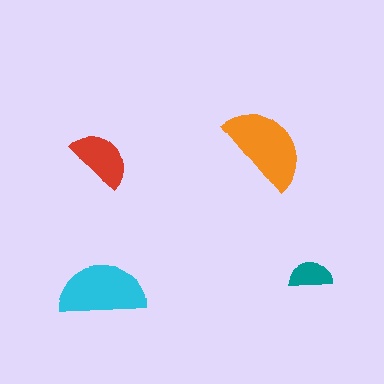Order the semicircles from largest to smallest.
the orange one, the cyan one, the red one, the teal one.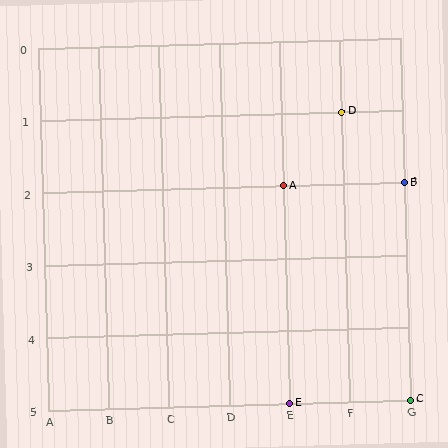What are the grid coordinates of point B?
Point B is at grid coordinates (G, 2).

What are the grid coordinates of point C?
Point C is at grid coordinates (G, 5).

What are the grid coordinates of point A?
Point A is at grid coordinates (E, 2).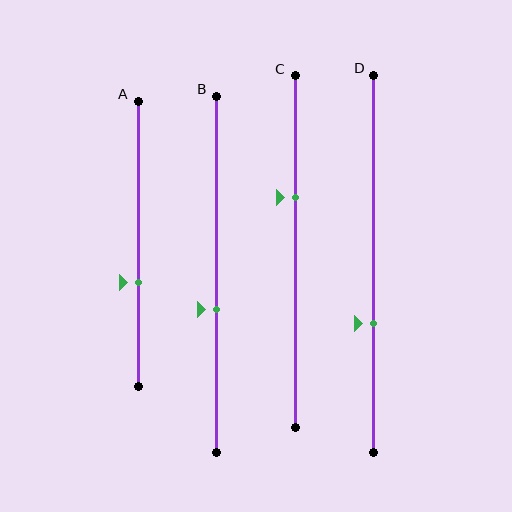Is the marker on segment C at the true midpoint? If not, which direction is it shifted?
No, the marker on segment C is shifted upward by about 15% of the segment length.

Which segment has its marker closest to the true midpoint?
Segment B has its marker closest to the true midpoint.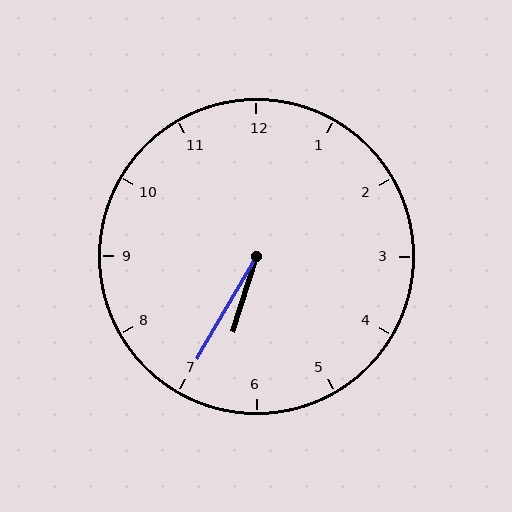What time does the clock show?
6:35.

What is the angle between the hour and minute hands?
Approximately 12 degrees.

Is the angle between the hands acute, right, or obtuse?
It is acute.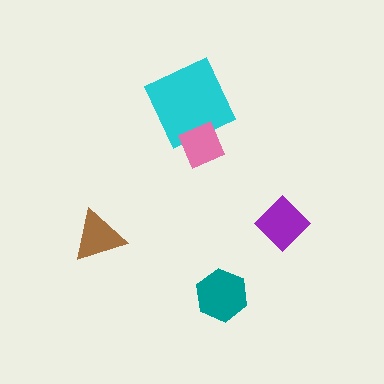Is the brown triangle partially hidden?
No, no other shape covers it.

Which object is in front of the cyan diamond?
The pink diamond is in front of the cyan diamond.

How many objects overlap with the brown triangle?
0 objects overlap with the brown triangle.